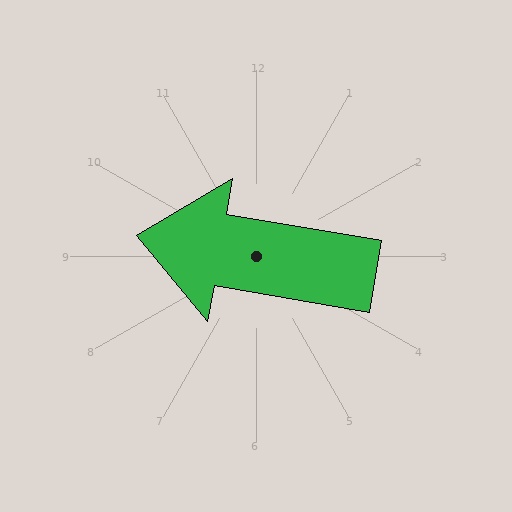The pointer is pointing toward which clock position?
Roughly 9 o'clock.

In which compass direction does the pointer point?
West.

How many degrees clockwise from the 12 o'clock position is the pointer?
Approximately 280 degrees.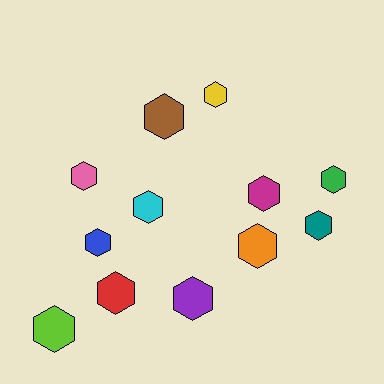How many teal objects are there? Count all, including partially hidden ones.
There is 1 teal object.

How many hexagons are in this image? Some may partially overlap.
There are 12 hexagons.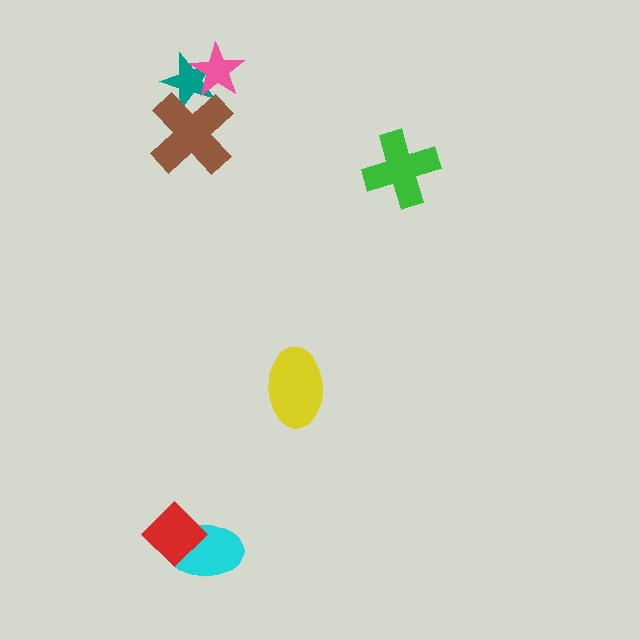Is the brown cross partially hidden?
No, no other shape covers it.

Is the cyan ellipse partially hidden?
Yes, it is partially covered by another shape.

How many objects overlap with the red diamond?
1 object overlaps with the red diamond.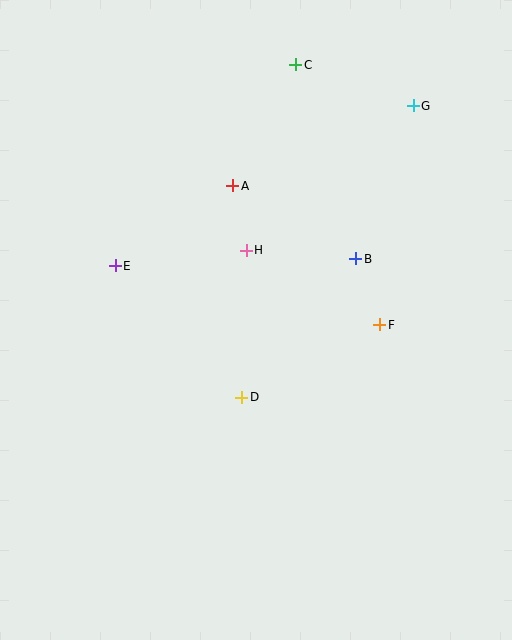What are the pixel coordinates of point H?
Point H is at (246, 250).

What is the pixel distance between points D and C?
The distance between D and C is 337 pixels.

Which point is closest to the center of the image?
Point H at (246, 250) is closest to the center.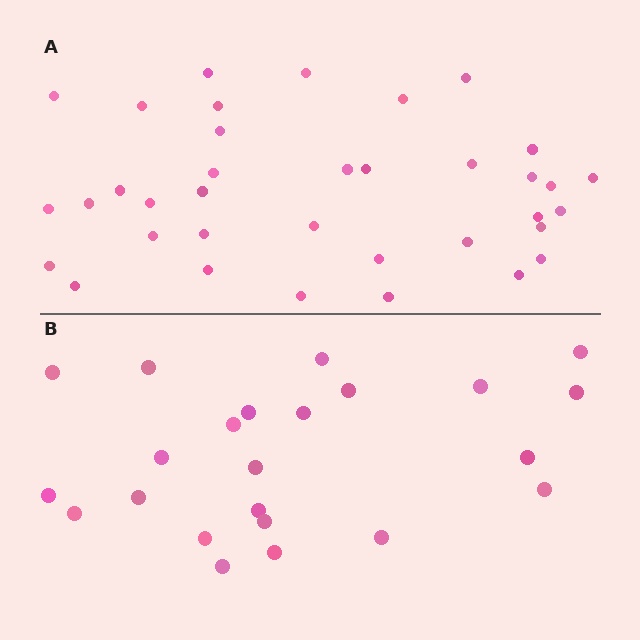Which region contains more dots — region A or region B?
Region A (the top region) has more dots.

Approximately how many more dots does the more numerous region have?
Region A has approximately 15 more dots than region B.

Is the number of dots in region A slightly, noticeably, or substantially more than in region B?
Region A has substantially more. The ratio is roughly 1.6 to 1.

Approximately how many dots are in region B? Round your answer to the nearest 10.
About 20 dots. (The exact count is 23, which rounds to 20.)